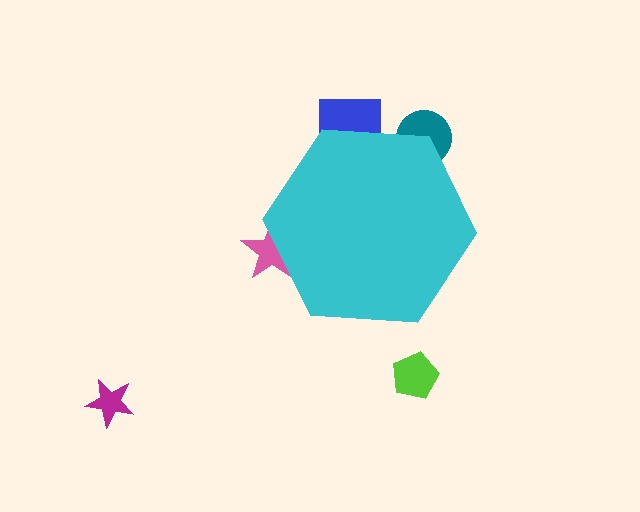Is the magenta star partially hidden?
No, the magenta star is fully visible.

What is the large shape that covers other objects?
A cyan hexagon.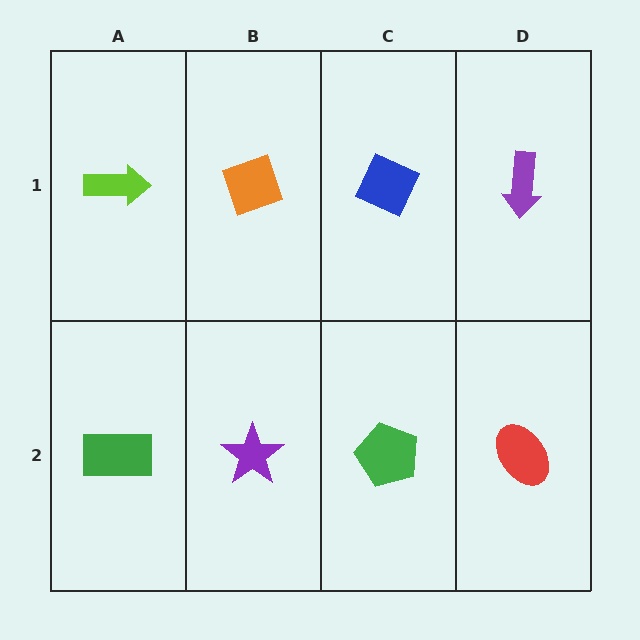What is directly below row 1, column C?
A green pentagon.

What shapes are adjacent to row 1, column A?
A green rectangle (row 2, column A), an orange diamond (row 1, column B).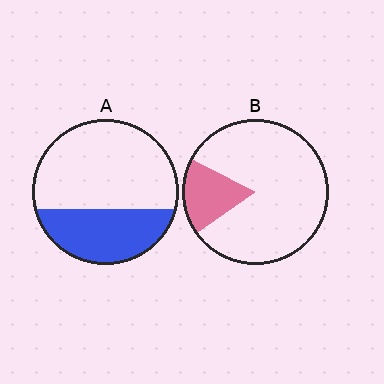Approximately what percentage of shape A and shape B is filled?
A is approximately 35% and B is approximately 20%.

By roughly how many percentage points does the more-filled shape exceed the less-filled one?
By roughly 20 percentage points (A over B).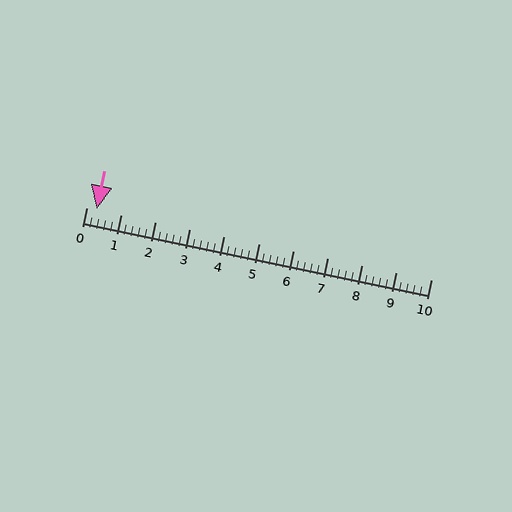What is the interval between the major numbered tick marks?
The major tick marks are spaced 1 units apart.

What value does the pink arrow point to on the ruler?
The pink arrow points to approximately 0.3.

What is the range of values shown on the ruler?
The ruler shows values from 0 to 10.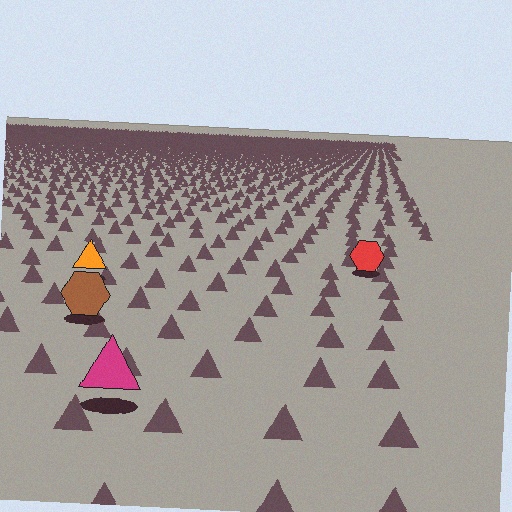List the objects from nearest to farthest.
From nearest to farthest: the magenta triangle, the brown hexagon, the orange triangle, the red hexagon.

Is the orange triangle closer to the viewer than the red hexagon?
Yes. The orange triangle is closer — you can tell from the texture gradient: the ground texture is coarser near it.